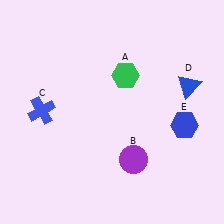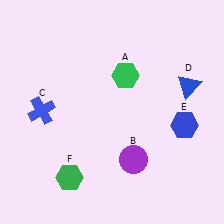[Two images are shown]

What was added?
A green hexagon (F) was added in Image 2.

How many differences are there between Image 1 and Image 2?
There is 1 difference between the two images.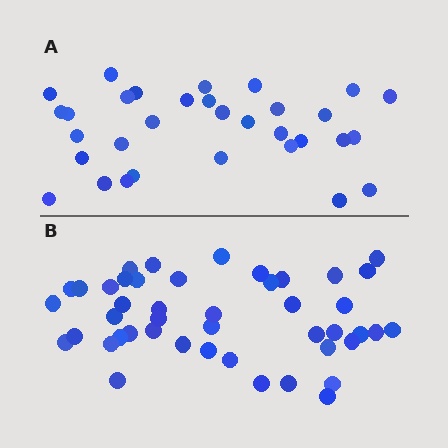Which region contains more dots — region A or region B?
Region B (the bottom region) has more dots.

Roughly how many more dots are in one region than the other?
Region B has approximately 15 more dots than region A.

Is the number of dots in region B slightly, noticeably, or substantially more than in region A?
Region B has noticeably more, but not dramatically so. The ratio is roughly 1.4 to 1.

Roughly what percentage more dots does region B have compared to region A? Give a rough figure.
About 40% more.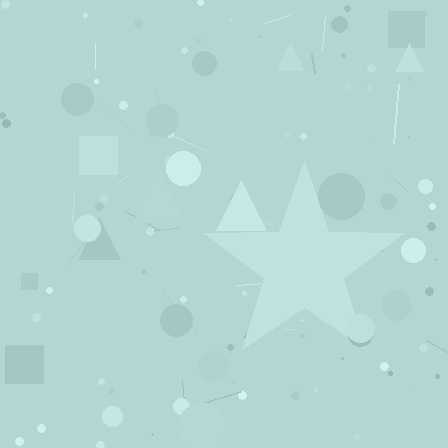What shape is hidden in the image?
A star is hidden in the image.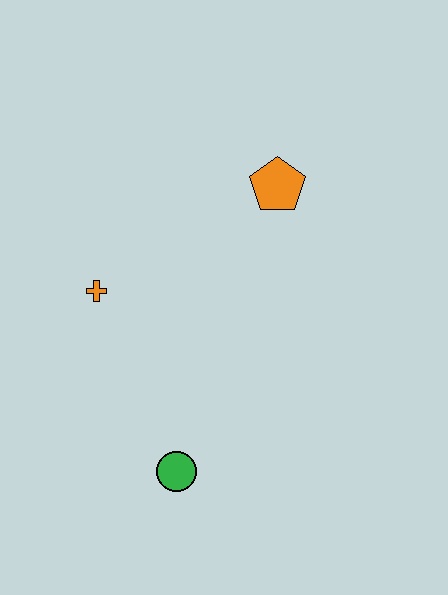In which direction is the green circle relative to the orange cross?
The green circle is below the orange cross.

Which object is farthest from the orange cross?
The orange pentagon is farthest from the orange cross.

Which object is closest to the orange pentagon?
The orange cross is closest to the orange pentagon.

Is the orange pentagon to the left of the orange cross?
No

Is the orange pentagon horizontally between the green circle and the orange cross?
No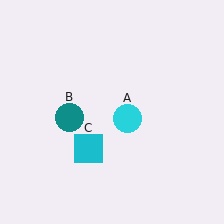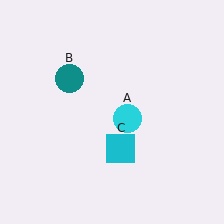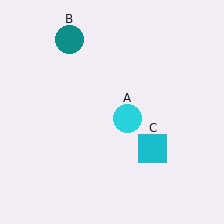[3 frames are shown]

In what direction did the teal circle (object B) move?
The teal circle (object B) moved up.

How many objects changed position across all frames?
2 objects changed position: teal circle (object B), cyan square (object C).